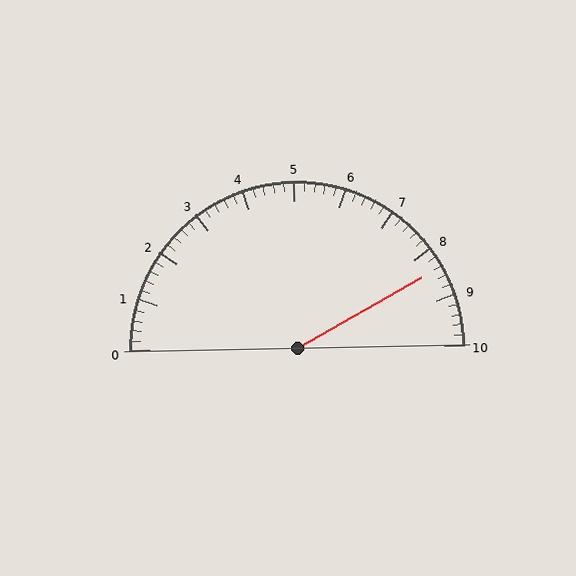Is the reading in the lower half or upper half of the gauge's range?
The reading is in the upper half of the range (0 to 10).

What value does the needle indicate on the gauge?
The needle indicates approximately 8.4.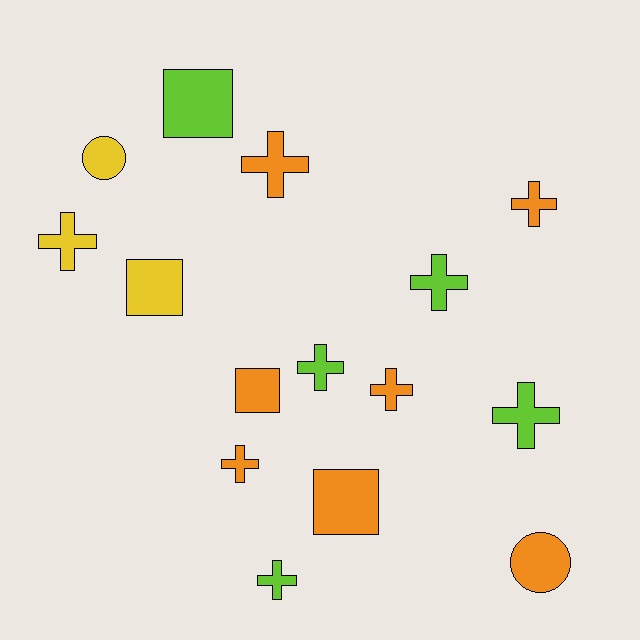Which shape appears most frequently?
Cross, with 9 objects.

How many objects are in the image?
There are 15 objects.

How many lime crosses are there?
There are 4 lime crosses.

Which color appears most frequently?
Orange, with 7 objects.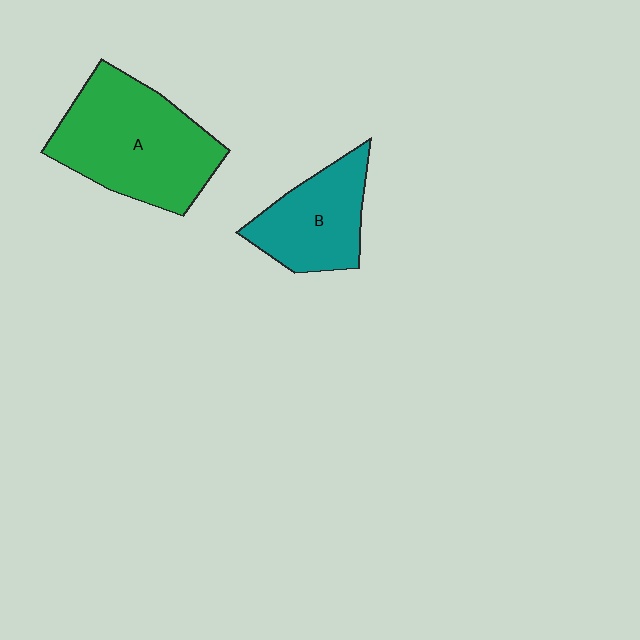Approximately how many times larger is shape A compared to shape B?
Approximately 1.6 times.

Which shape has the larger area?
Shape A (green).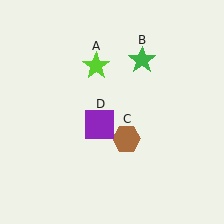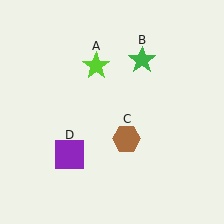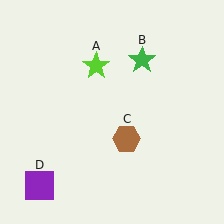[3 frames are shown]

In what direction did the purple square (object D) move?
The purple square (object D) moved down and to the left.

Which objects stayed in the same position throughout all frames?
Lime star (object A) and green star (object B) and brown hexagon (object C) remained stationary.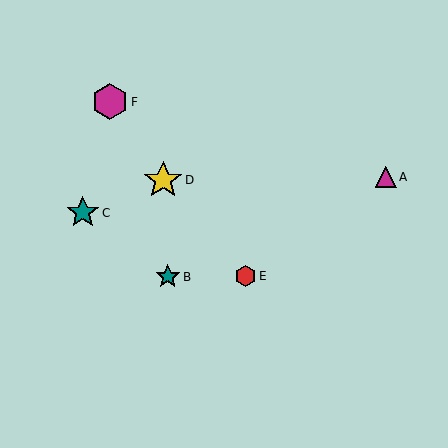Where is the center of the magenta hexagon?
The center of the magenta hexagon is at (110, 102).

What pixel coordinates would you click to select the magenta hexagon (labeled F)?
Click at (110, 102) to select the magenta hexagon F.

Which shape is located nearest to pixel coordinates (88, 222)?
The teal star (labeled C) at (83, 213) is nearest to that location.